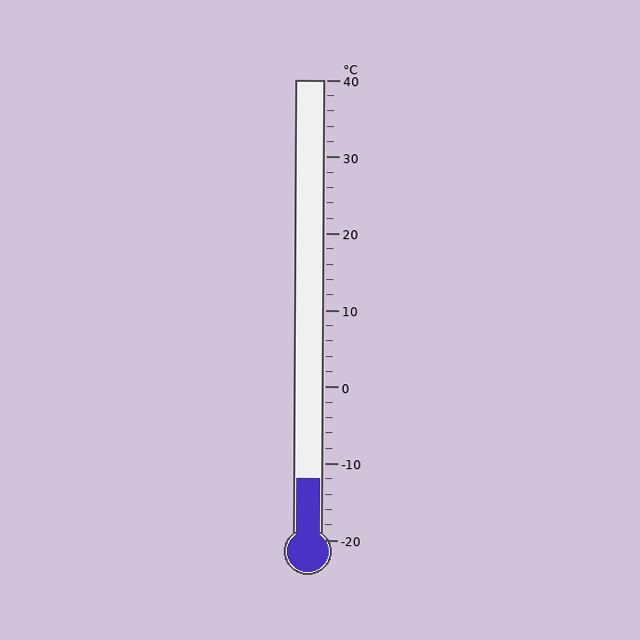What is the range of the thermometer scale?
The thermometer scale ranges from -20°C to 40°C.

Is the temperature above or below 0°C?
The temperature is below 0°C.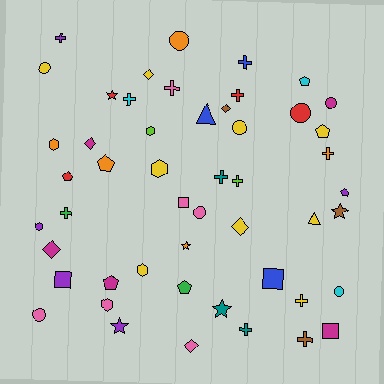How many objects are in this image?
There are 50 objects.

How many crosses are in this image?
There are 12 crosses.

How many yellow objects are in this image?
There are 9 yellow objects.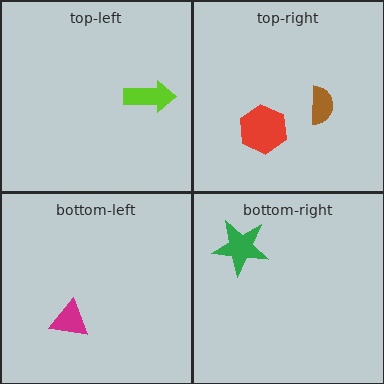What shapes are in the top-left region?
The lime arrow.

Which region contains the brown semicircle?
The top-right region.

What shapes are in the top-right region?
The red hexagon, the brown semicircle.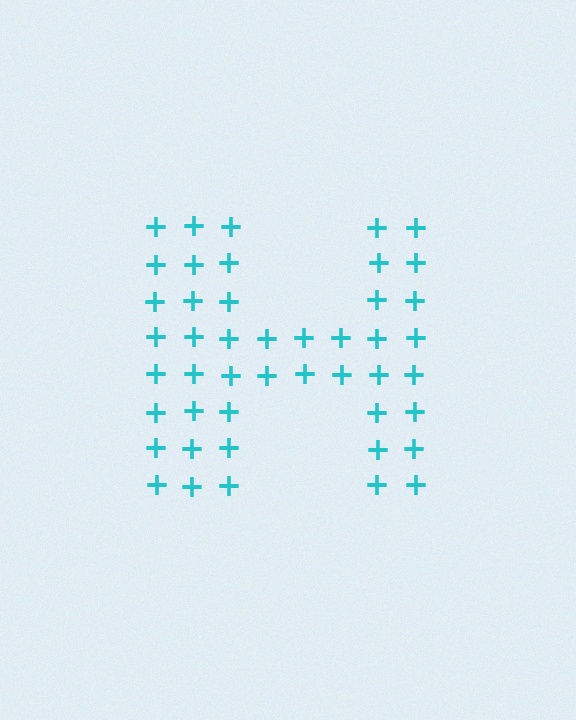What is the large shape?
The large shape is the letter H.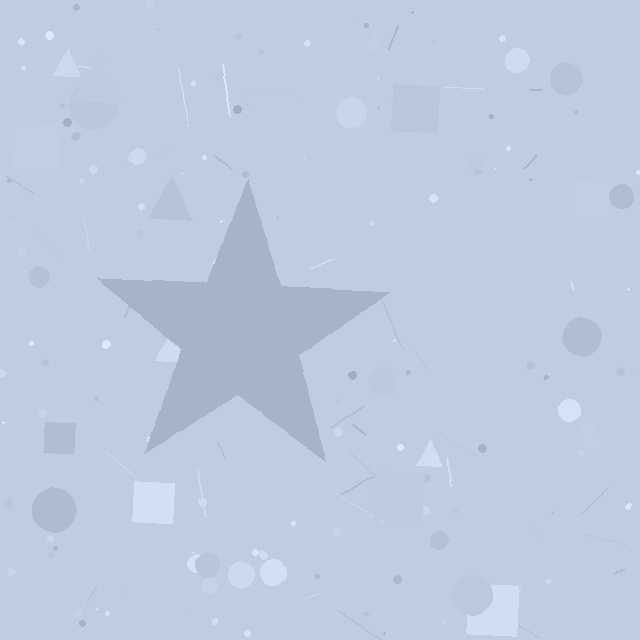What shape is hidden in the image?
A star is hidden in the image.